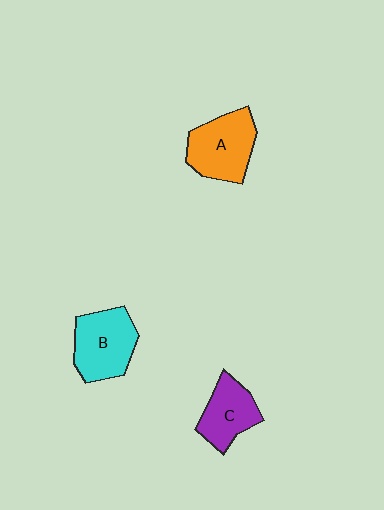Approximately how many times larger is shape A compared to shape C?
Approximately 1.3 times.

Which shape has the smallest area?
Shape C (purple).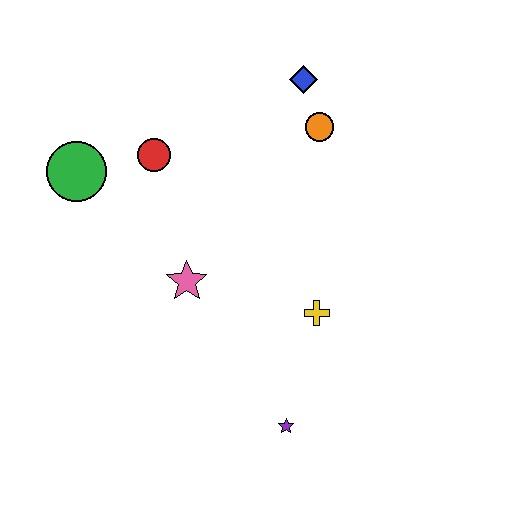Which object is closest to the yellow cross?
The purple star is closest to the yellow cross.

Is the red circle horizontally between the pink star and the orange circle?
No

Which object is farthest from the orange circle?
The purple star is farthest from the orange circle.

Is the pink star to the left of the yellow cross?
Yes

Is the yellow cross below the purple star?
No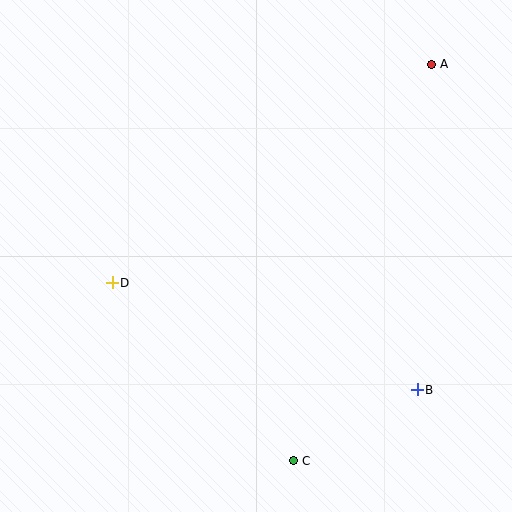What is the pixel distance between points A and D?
The distance between A and D is 387 pixels.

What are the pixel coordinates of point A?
Point A is at (432, 64).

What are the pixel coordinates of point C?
Point C is at (294, 461).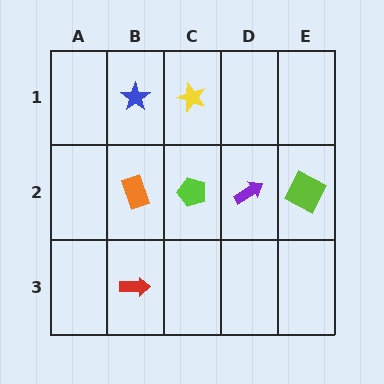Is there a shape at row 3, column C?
No, that cell is empty.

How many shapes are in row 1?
2 shapes.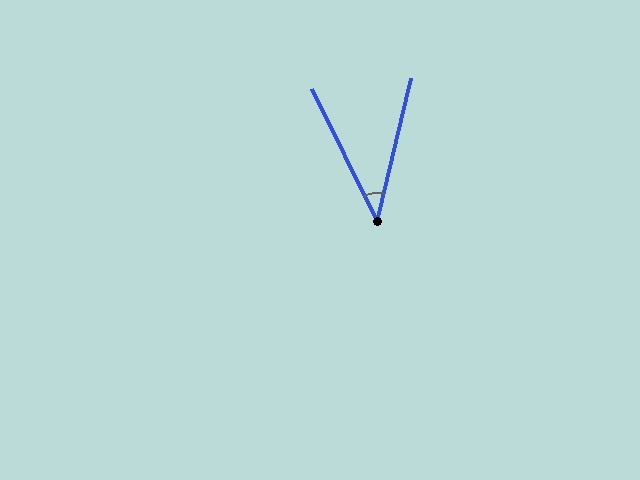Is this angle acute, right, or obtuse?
It is acute.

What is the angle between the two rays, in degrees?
Approximately 39 degrees.